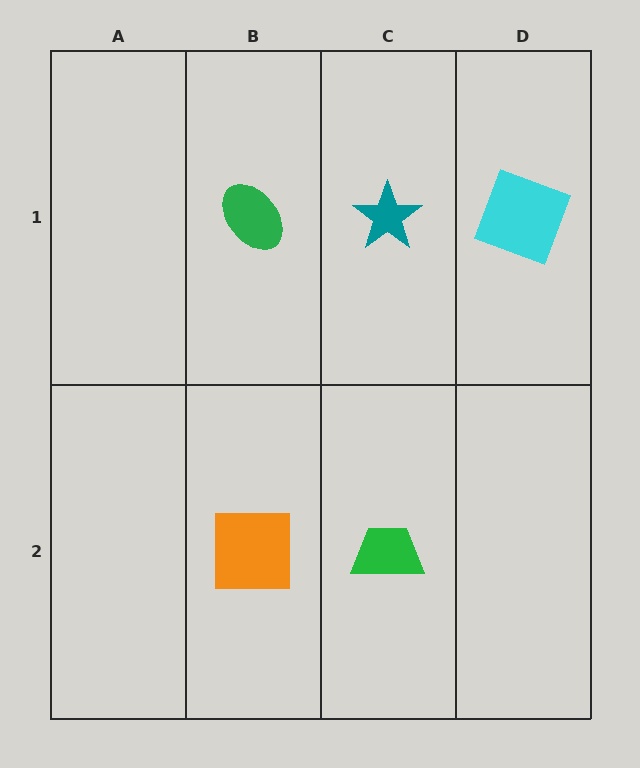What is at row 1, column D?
A cyan square.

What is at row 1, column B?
A green ellipse.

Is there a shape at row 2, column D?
No, that cell is empty.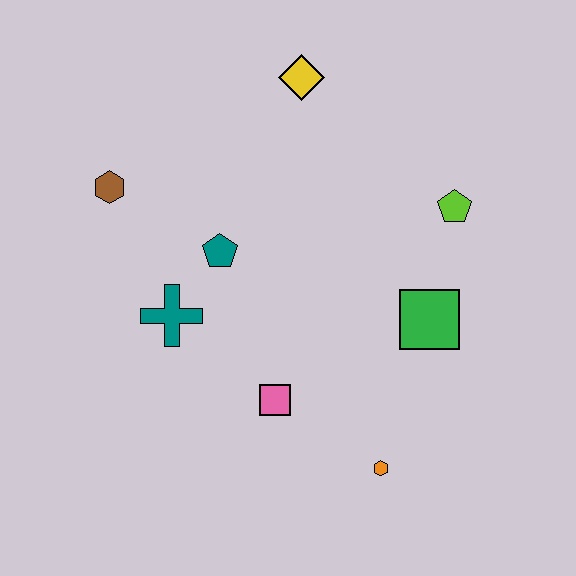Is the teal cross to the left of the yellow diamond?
Yes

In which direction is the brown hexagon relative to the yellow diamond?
The brown hexagon is to the left of the yellow diamond.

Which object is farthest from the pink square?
The yellow diamond is farthest from the pink square.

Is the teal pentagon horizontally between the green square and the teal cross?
Yes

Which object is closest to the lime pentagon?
The green square is closest to the lime pentagon.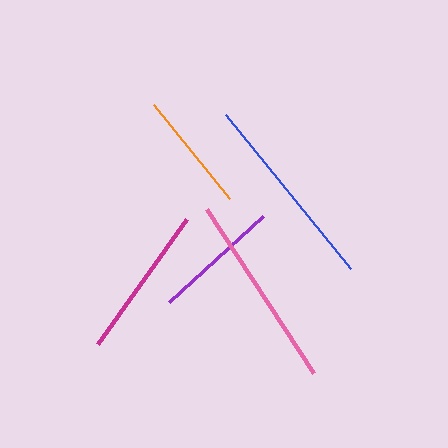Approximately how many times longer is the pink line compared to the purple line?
The pink line is approximately 1.5 times the length of the purple line.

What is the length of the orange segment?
The orange segment is approximately 122 pixels long.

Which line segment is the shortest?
The orange line is the shortest at approximately 122 pixels.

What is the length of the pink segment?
The pink segment is approximately 196 pixels long.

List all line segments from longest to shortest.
From longest to shortest: blue, pink, magenta, purple, orange.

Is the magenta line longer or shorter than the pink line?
The pink line is longer than the magenta line.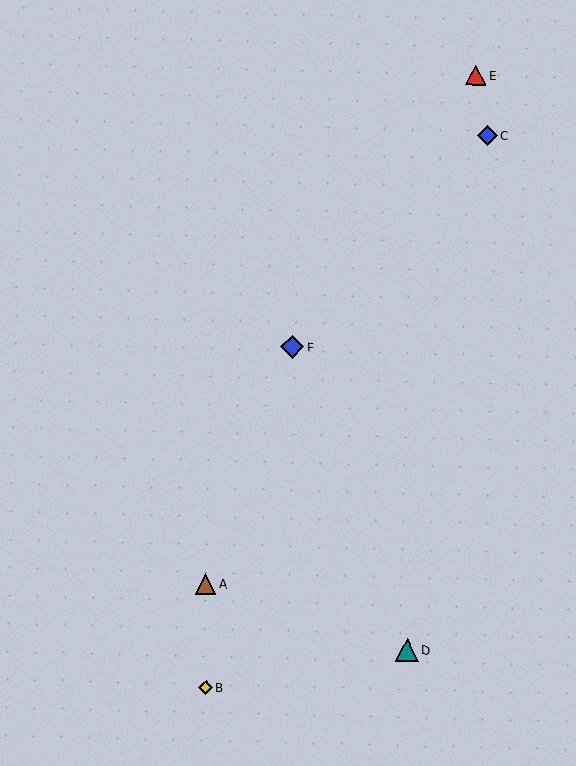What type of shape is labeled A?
Shape A is a brown triangle.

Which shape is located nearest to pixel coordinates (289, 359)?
The blue diamond (labeled F) at (292, 347) is nearest to that location.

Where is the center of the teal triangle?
The center of the teal triangle is at (407, 650).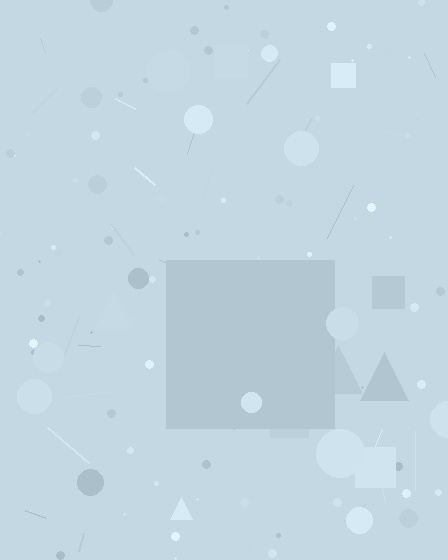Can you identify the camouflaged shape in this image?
The camouflaged shape is a square.